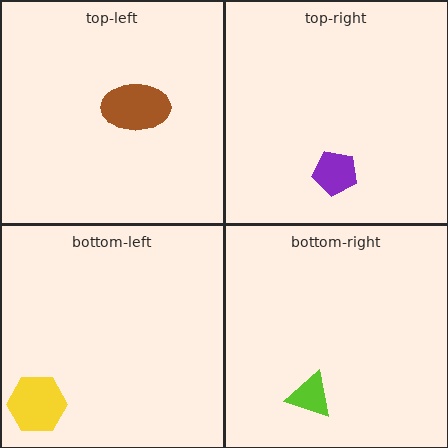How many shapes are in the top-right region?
1.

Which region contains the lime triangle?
The bottom-right region.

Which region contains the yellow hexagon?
The bottom-left region.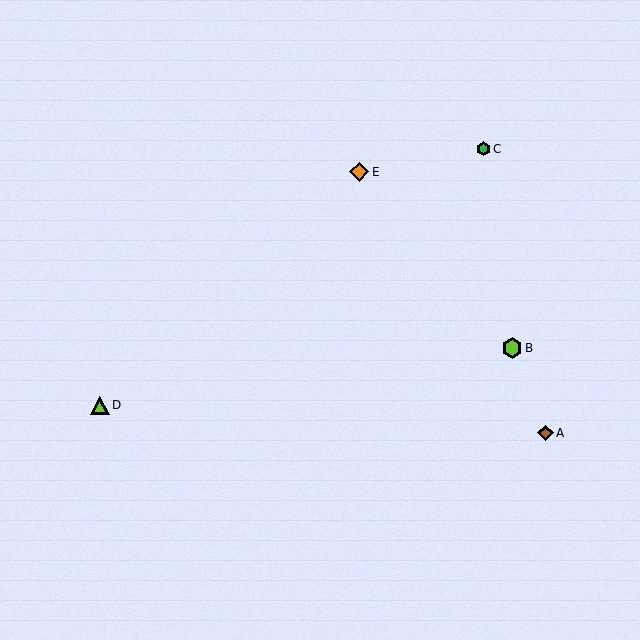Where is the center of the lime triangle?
The center of the lime triangle is at (100, 405).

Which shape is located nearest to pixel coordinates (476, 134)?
The green hexagon (labeled C) at (484, 149) is nearest to that location.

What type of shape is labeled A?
Shape A is a brown diamond.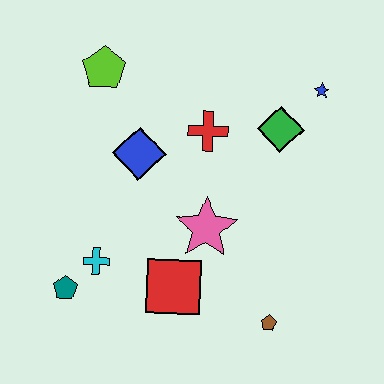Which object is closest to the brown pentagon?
The red square is closest to the brown pentagon.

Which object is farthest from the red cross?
The teal pentagon is farthest from the red cross.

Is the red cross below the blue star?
Yes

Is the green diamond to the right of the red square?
Yes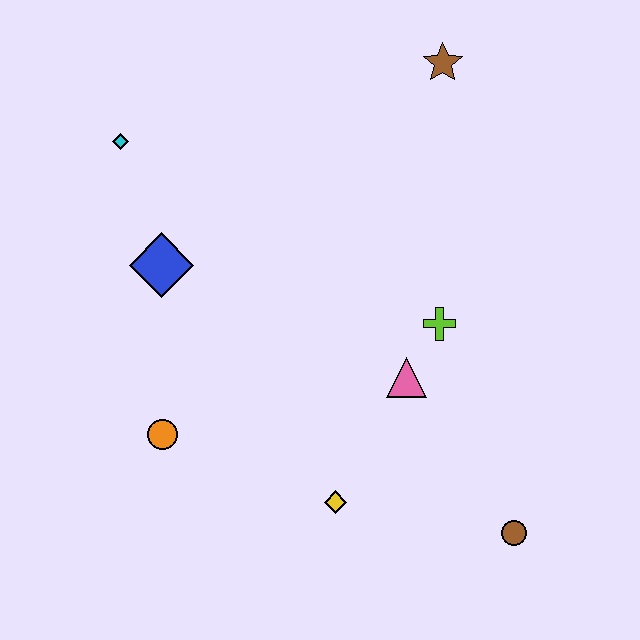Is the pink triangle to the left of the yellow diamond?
No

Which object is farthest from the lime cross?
The cyan diamond is farthest from the lime cross.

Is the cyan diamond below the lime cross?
No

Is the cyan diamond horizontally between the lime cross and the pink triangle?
No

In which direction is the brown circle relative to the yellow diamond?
The brown circle is to the right of the yellow diamond.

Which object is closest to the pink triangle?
The lime cross is closest to the pink triangle.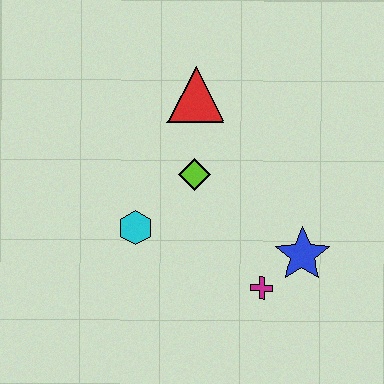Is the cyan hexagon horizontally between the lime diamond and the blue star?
No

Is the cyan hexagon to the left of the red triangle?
Yes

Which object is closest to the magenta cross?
The blue star is closest to the magenta cross.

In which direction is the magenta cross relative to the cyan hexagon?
The magenta cross is to the right of the cyan hexagon.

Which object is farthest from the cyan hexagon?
The blue star is farthest from the cyan hexagon.